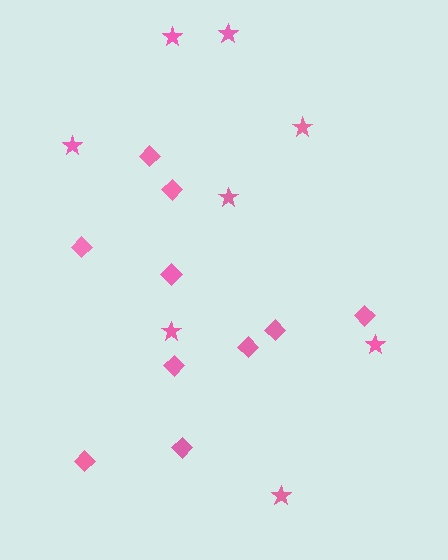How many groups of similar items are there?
There are 2 groups: one group of diamonds (10) and one group of stars (8).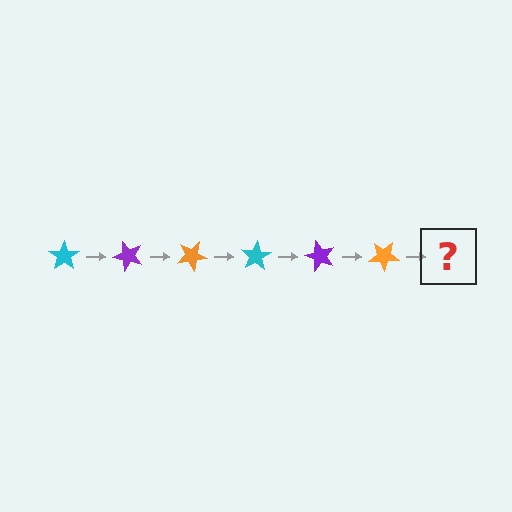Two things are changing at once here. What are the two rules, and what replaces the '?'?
The two rules are that it rotates 50 degrees each step and the color cycles through cyan, purple, and orange. The '?' should be a cyan star, rotated 300 degrees from the start.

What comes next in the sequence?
The next element should be a cyan star, rotated 300 degrees from the start.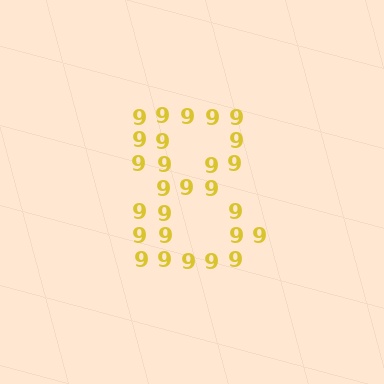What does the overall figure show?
The overall figure shows the digit 8.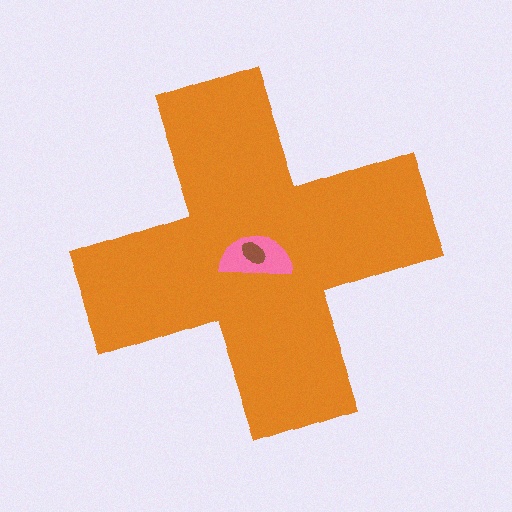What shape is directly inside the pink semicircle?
The brown ellipse.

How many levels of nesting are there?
3.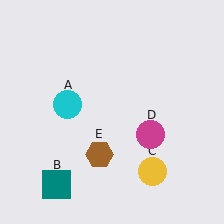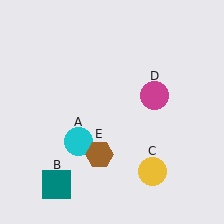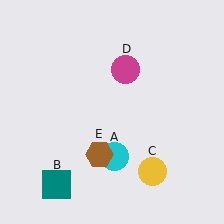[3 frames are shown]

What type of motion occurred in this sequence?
The cyan circle (object A), magenta circle (object D) rotated counterclockwise around the center of the scene.